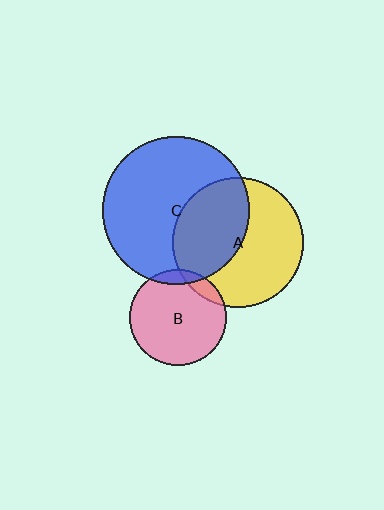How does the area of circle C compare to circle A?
Approximately 1.3 times.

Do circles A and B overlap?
Yes.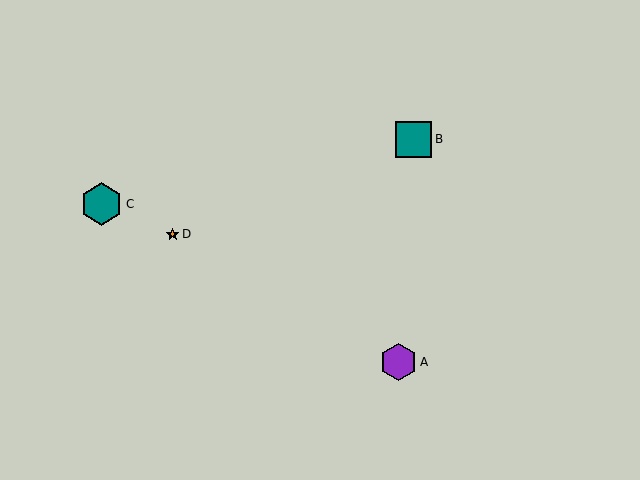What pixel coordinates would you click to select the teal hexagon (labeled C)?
Click at (102, 204) to select the teal hexagon C.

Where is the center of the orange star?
The center of the orange star is at (173, 234).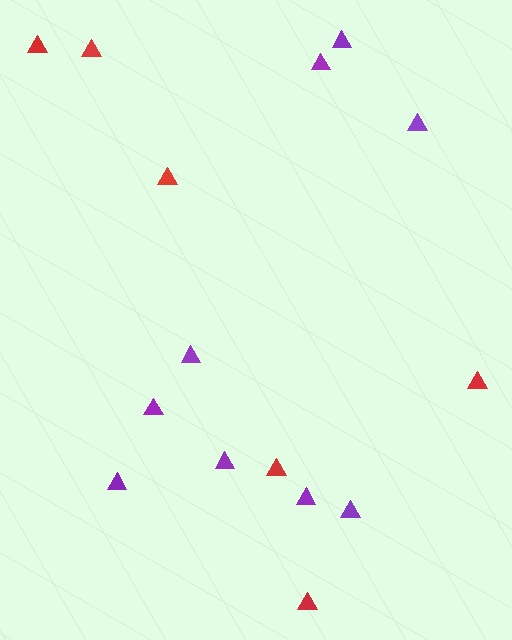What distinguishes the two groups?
There are 2 groups: one group of red triangles (6) and one group of purple triangles (9).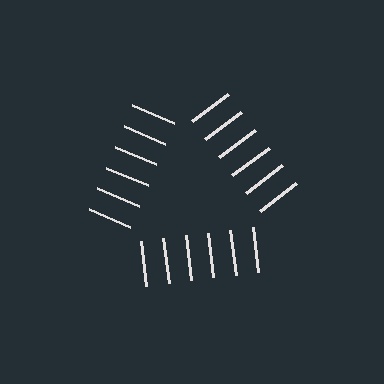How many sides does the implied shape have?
3 sides — the line-ends trace a triangle.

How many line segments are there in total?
18 — 6 along each of the 3 edges.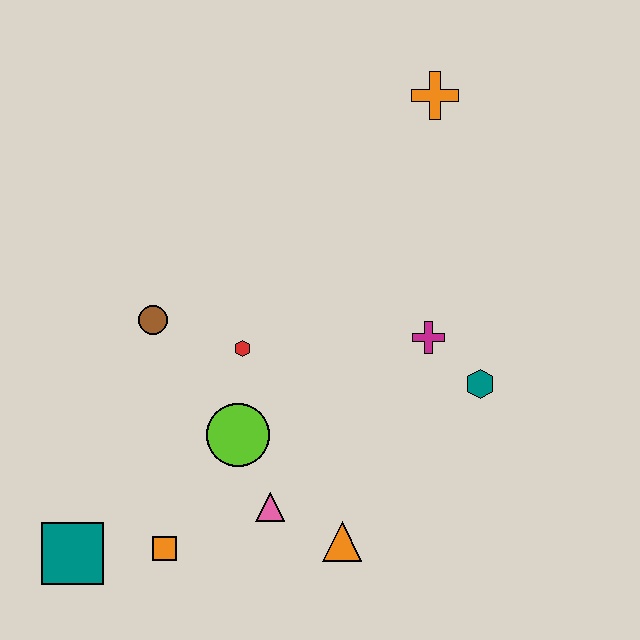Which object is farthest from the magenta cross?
The teal square is farthest from the magenta cross.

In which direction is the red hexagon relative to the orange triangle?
The red hexagon is above the orange triangle.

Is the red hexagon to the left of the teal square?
No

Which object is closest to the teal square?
The orange square is closest to the teal square.